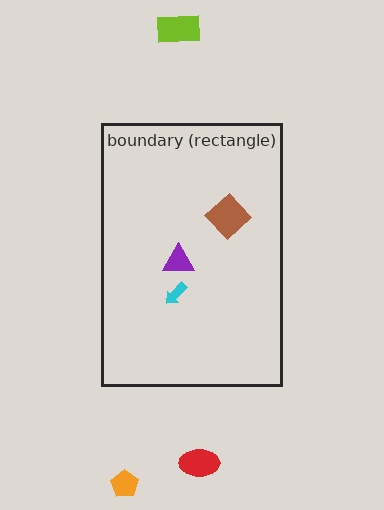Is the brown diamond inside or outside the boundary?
Inside.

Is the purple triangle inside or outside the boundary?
Inside.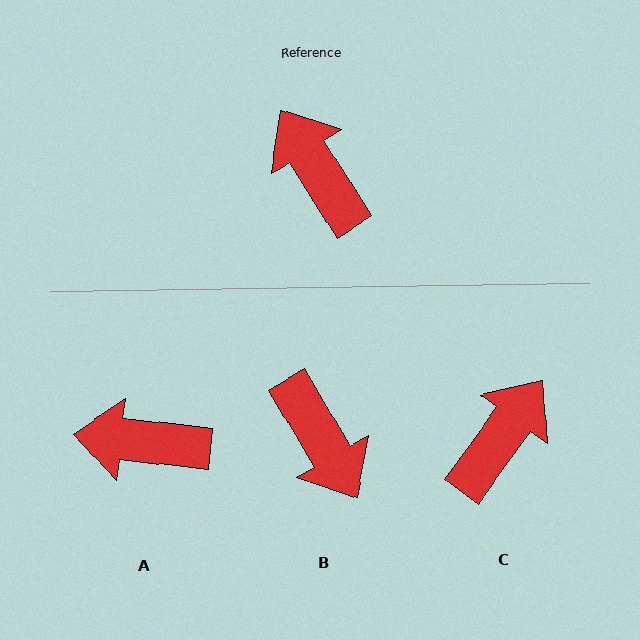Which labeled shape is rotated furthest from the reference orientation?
B, about 178 degrees away.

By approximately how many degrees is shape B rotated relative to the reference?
Approximately 178 degrees counter-clockwise.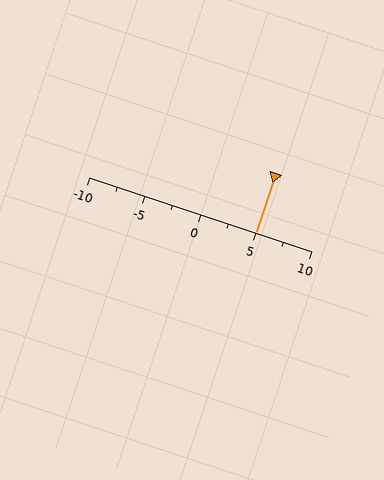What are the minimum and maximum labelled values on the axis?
The axis runs from -10 to 10.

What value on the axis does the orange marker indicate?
The marker indicates approximately 5.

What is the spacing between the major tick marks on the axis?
The major ticks are spaced 5 apart.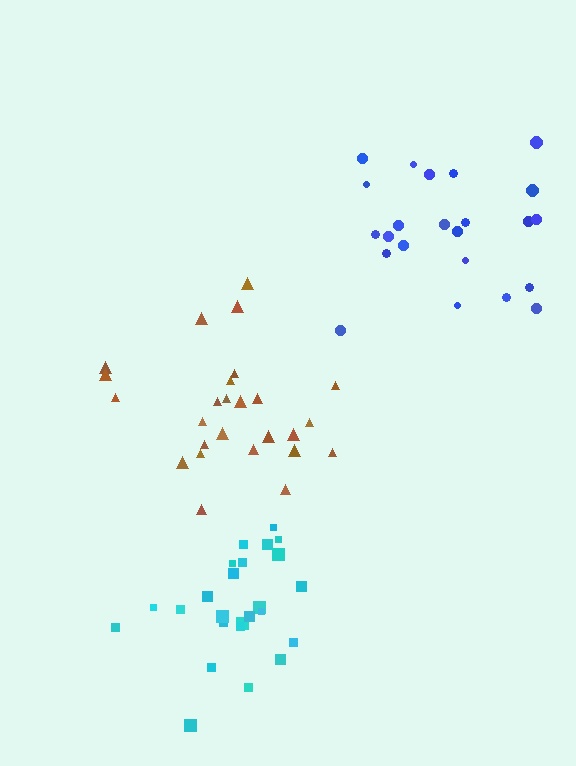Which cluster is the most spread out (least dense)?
Blue.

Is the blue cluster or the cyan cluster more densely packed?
Cyan.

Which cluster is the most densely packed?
Cyan.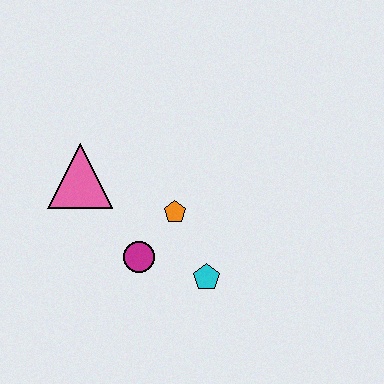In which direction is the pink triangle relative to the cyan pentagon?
The pink triangle is to the left of the cyan pentagon.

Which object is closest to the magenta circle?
The orange pentagon is closest to the magenta circle.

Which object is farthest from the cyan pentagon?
The pink triangle is farthest from the cyan pentagon.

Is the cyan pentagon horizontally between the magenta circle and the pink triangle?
No